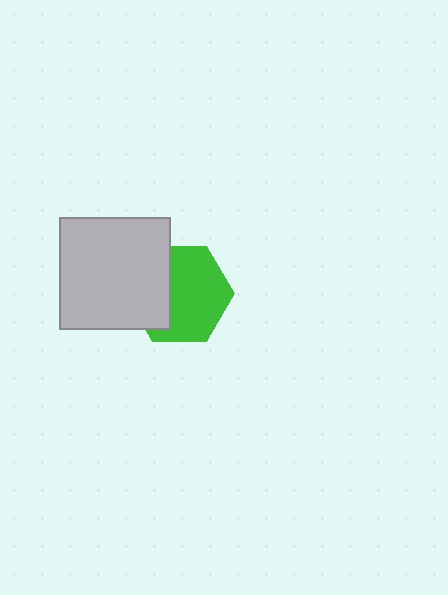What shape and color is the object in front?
The object in front is a light gray square.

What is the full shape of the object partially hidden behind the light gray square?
The partially hidden object is a green hexagon.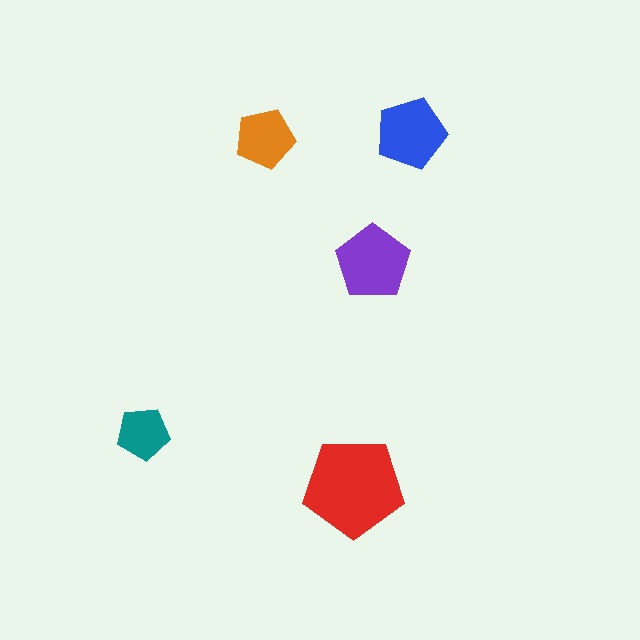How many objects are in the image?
There are 5 objects in the image.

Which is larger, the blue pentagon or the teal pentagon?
The blue one.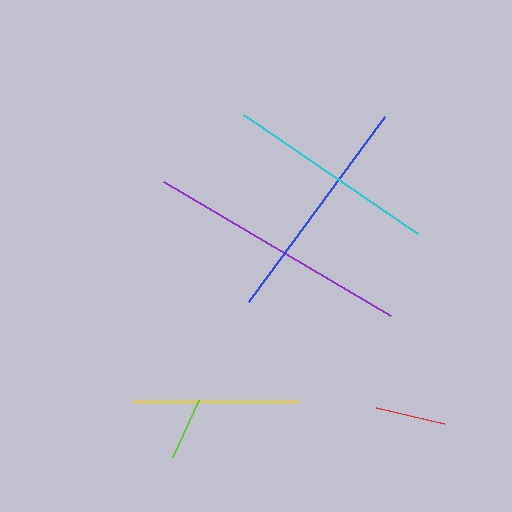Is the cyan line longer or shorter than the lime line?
The cyan line is longer than the lime line.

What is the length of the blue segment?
The blue segment is approximately 230 pixels long.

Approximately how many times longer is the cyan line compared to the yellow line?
The cyan line is approximately 1.3 times the length of the yellow line.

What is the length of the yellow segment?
The yellow segment is approximately 165 pixels long.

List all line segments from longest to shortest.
From longest to shortest: purple, blue, cyan, yellow, red, lime.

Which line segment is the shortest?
The lime line is the shortest at approximately 62 pixels.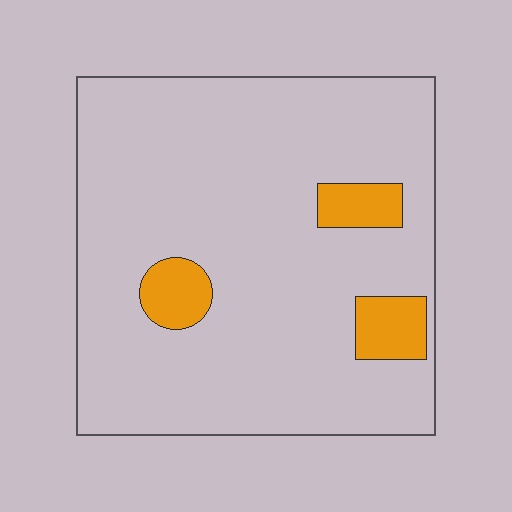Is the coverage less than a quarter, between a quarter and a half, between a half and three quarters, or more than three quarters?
Less than a quarter.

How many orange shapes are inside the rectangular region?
3.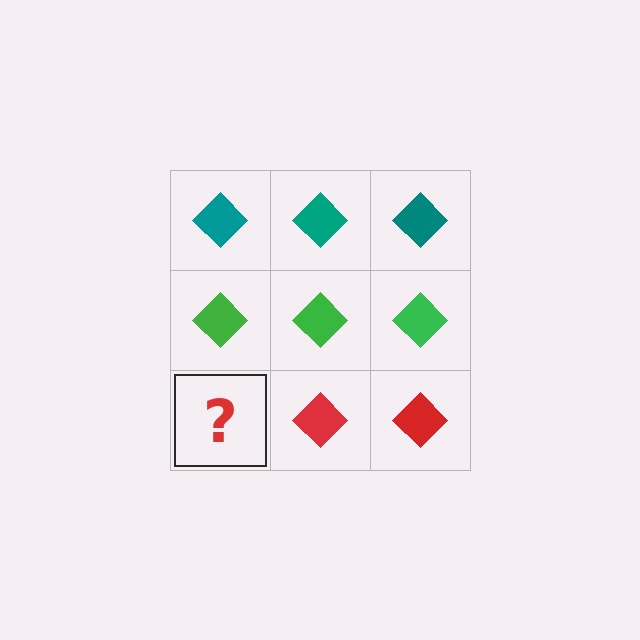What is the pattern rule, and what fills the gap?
The rule is that each row has a consistent color. The gap should be filled with a red diamond.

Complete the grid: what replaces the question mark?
The question mark should be replaced with a red diamond.